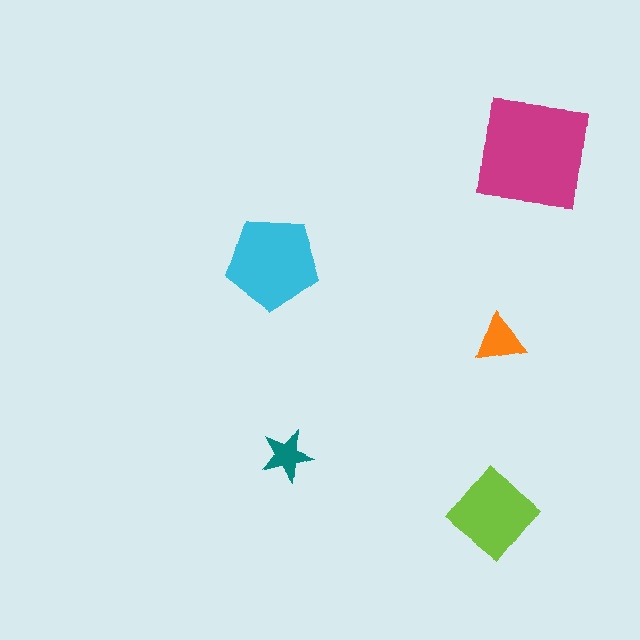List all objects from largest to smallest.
The magenta square, the cyan pentagon, the lime diamond, the orange triangle, the teal star.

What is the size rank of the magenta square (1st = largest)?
1st.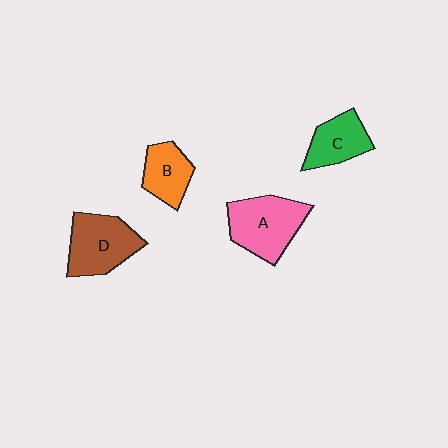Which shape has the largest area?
Shape A (pink).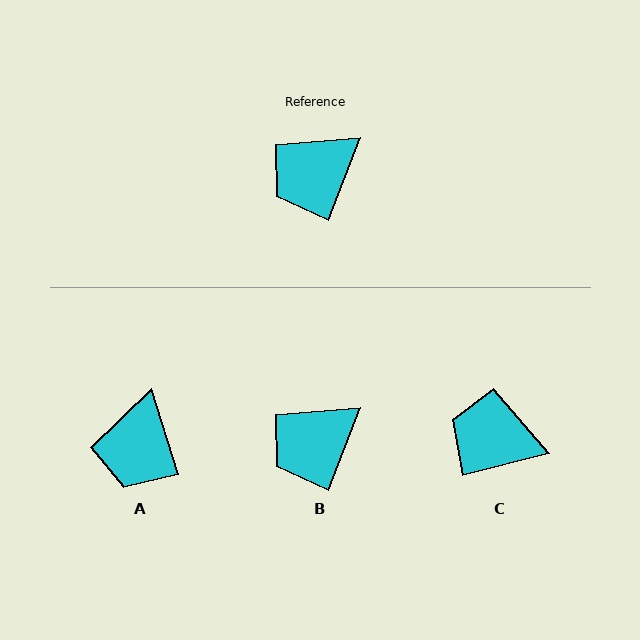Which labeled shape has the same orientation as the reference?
B.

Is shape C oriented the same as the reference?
No, it is off by about 55 degrees.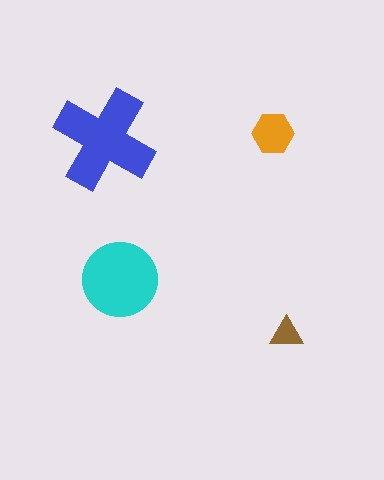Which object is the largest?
The blue cross.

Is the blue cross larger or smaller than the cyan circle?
Larger.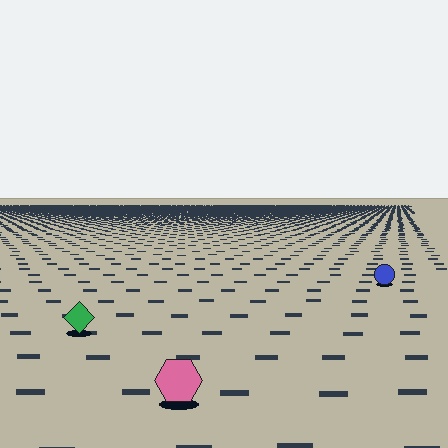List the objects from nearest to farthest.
From nearest to farthest: the pink hexagon, the green diamond, the blue circle.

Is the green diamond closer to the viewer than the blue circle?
Yes. The green diamond is closer — you can tell from the texture gradient: the ground texture is coarser near it.